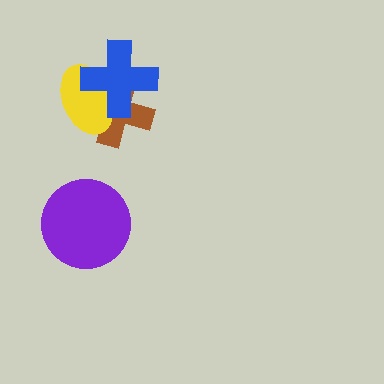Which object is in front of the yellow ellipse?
The blue cross is in front of the yellow ellipse.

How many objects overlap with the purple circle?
0 objects overlap with the purple circle.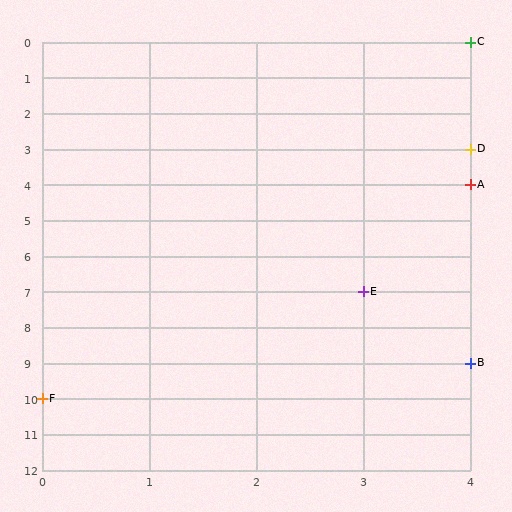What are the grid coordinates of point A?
Point A is at grid coordinates (4, 4).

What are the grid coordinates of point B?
Point B is at grid coordinates (4, 9).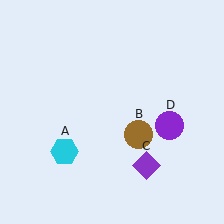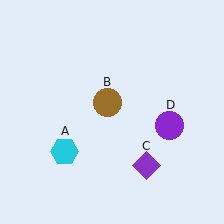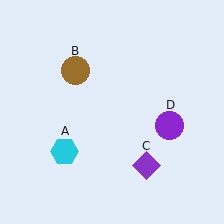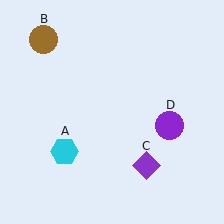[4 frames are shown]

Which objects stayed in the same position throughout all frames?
Cyan hexagon (object A) and purple diamond (object C) and purple circle (object D) remained stationary.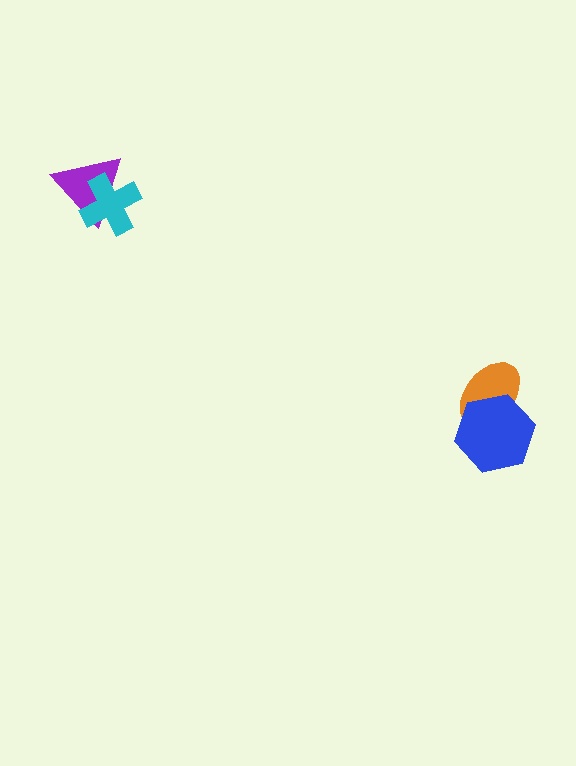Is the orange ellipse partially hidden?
Yes, it is partially covered by another shape.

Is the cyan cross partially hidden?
No, no other shape covers it.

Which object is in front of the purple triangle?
The cyan cross is in front of the purple triangle.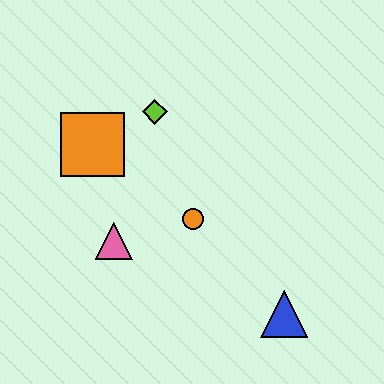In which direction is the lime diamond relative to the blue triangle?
The lime diamond is above the blue triangle.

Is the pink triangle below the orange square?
Yes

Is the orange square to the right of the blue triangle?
No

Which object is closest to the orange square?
The lime diamond is closest to the orange square.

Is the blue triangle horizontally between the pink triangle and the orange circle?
No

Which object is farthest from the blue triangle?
The orange square is farthest from the blue triangle.